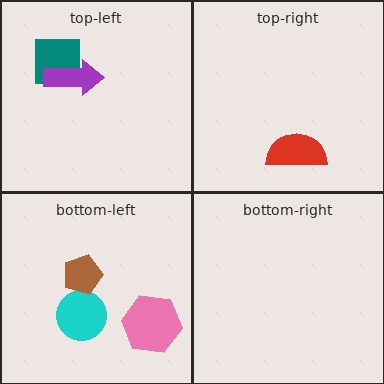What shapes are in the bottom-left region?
The cyan circle, the pink hexagon, the brown pentagon.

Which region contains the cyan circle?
The bottom-left region.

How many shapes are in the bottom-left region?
3.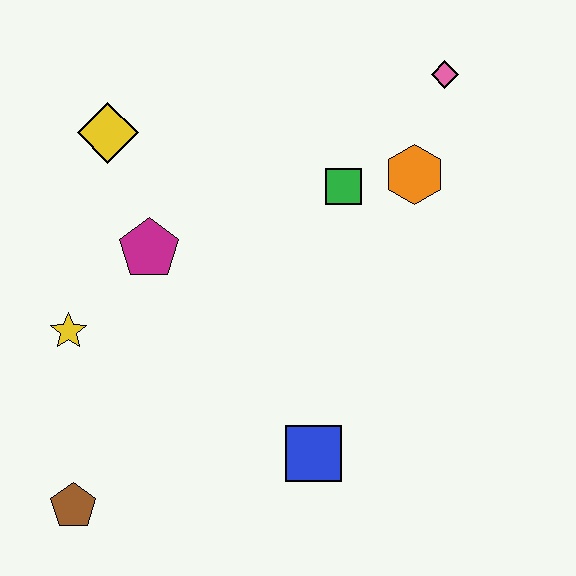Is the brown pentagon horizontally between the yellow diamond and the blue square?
No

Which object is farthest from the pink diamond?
The brown pentagon is farthest from the pink diamond.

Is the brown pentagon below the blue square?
Yes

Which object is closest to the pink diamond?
The orange hexagon is closest to the pink diamond.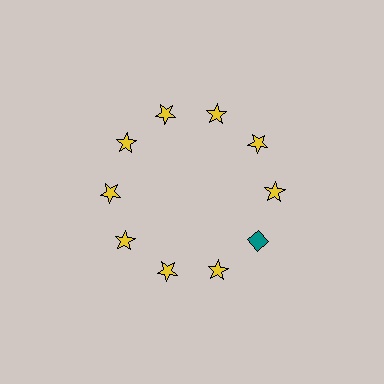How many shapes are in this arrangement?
There are 10 shapes arranged in a ring pattern.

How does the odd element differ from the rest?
It differs in both color (teal instead of yellow) and shape (diamond instead of star).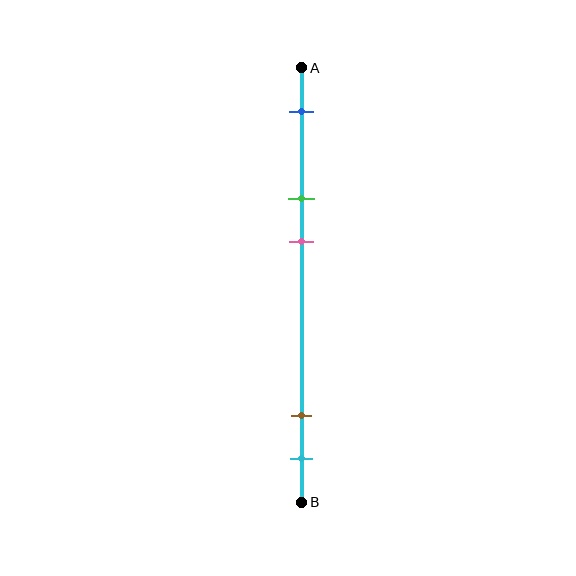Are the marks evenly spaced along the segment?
No, the marks are not evenly spaced.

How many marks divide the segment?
There are 5 marks dividing the segment.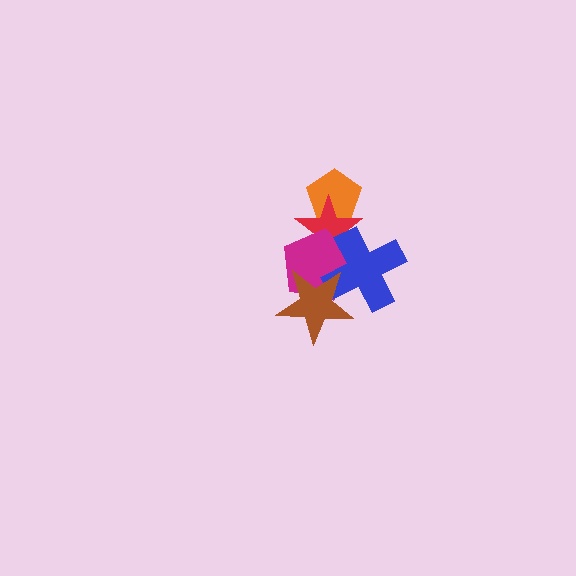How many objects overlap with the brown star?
2 objects overlap with the brown star.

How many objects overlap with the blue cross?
3 objects overlap with the blue cross.